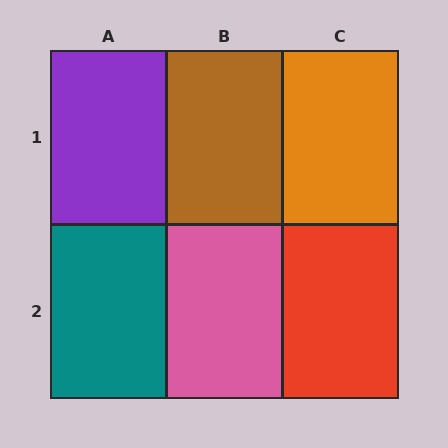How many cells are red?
1 cell is red.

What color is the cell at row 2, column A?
Teal.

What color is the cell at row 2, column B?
Pink.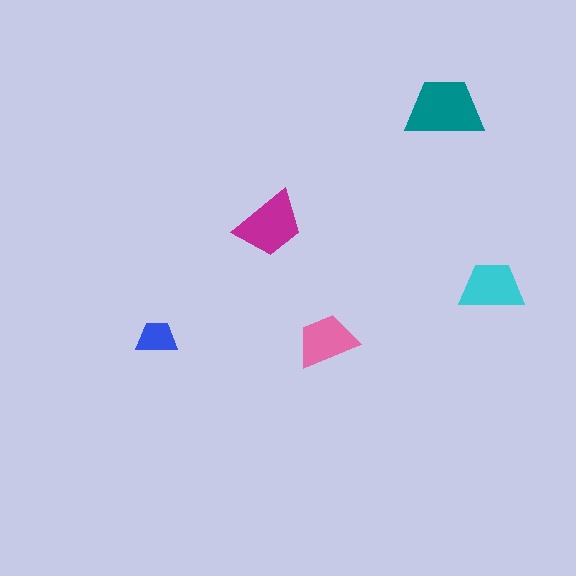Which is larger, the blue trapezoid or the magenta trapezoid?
The magenta one.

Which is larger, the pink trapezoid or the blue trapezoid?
The pink one.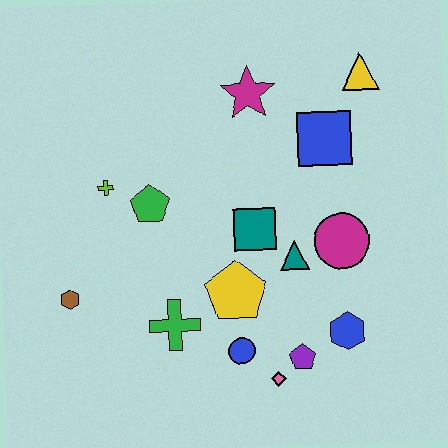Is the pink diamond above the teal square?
No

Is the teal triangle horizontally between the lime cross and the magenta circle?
Yes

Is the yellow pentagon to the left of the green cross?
No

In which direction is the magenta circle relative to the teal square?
The magenta circle is to the right of the teal square.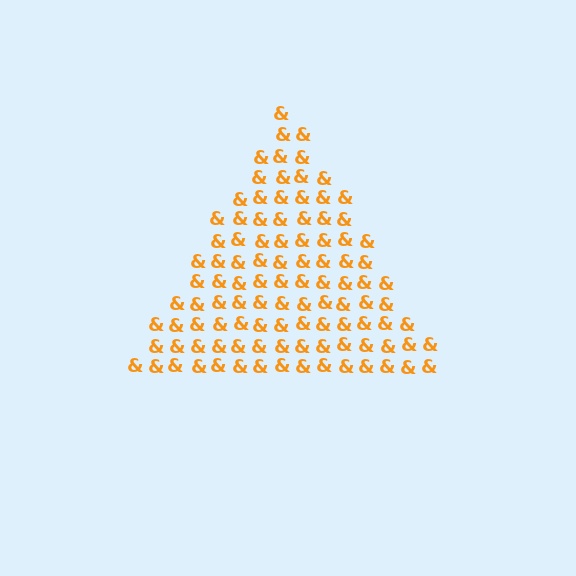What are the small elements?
The small elements are ampersands.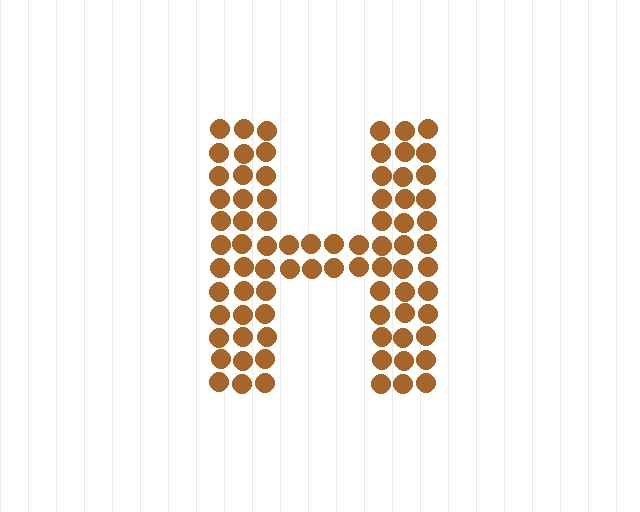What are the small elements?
The small elements are circles.